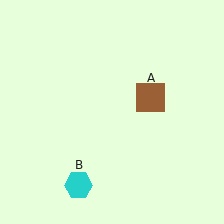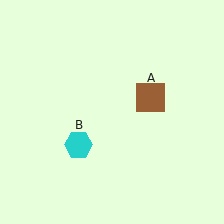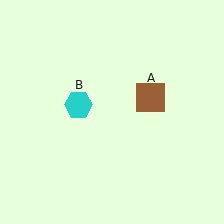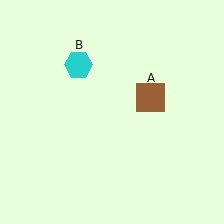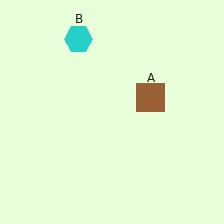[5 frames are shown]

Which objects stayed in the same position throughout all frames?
Brown square (object A) remained stationary.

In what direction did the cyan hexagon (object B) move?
The cyan hexagon (object B) moved up.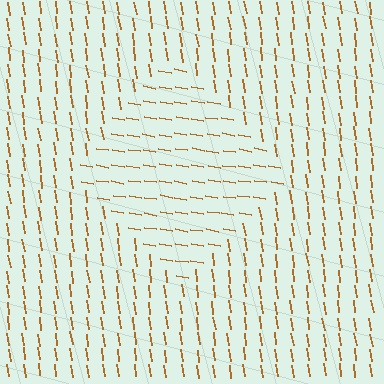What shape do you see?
I see a diamond.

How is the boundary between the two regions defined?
The boundary is defined purely by a change in line orientation (approximately 72 degrees difference). All lines are the same color and thickness.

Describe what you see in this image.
The image is filled with small brown line segments. A diamond region in the image has lines oriented differently from the surrounding lines, creating a visible texture boundary.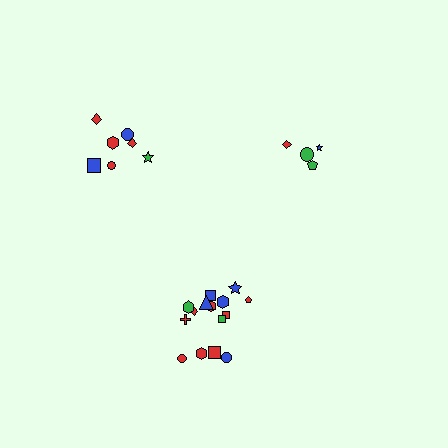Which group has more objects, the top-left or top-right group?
The top-left group.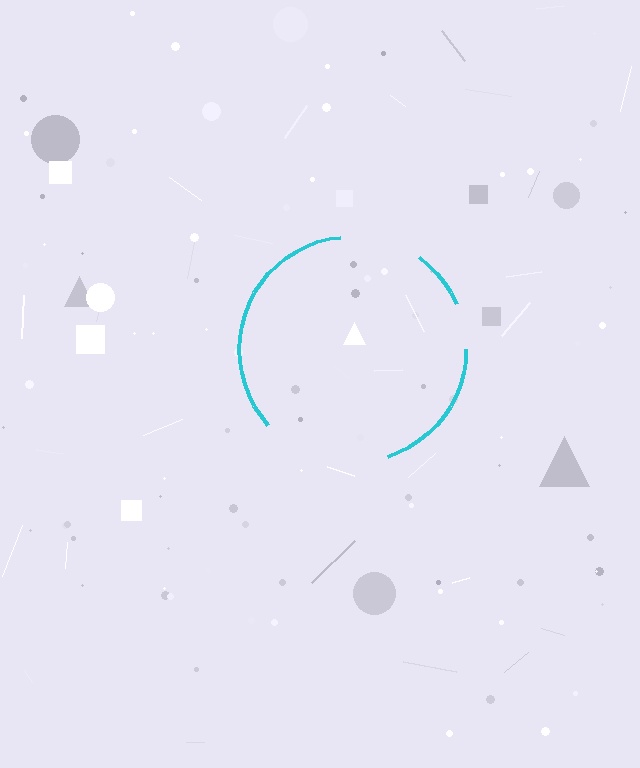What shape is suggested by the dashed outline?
The dashed outline suggests a circle.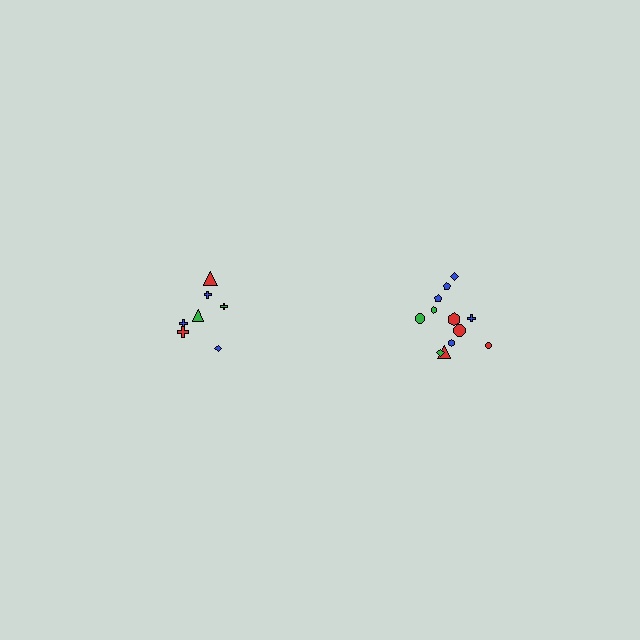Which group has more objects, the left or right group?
The right group.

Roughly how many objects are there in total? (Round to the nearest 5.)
Roughly 20 objects in total.